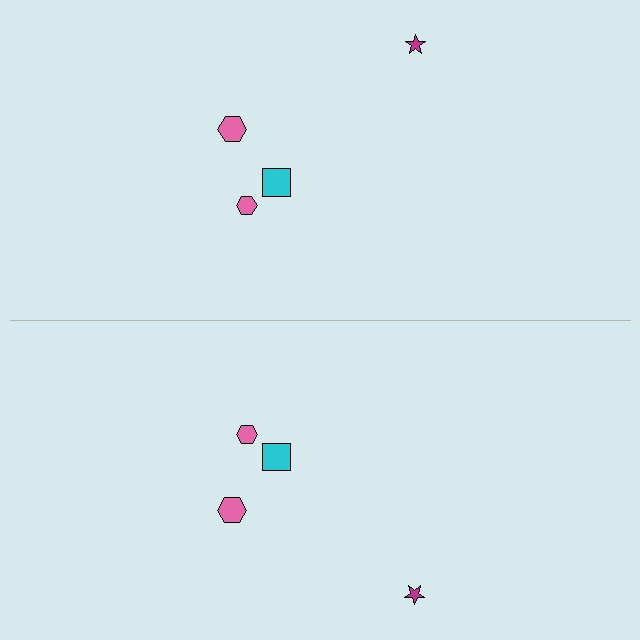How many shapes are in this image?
There are 8 shapes in this image.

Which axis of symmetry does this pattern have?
The pattern has a horizontal axis of symmetry running through the center of the image.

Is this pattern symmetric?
Yes, this pattern has bilateral (reflection) symmetry.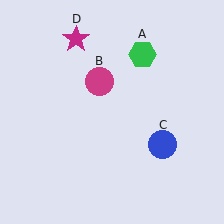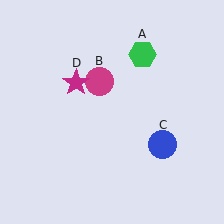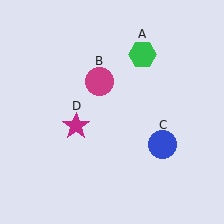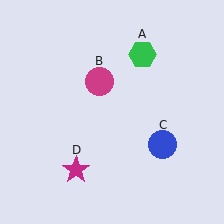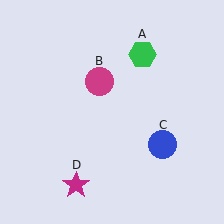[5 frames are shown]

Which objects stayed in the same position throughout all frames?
Green hexagon (object A) and magenta circle (object B) and blue circle (object C) remained stationary.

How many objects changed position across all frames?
1 object changed position: magenta star (object D).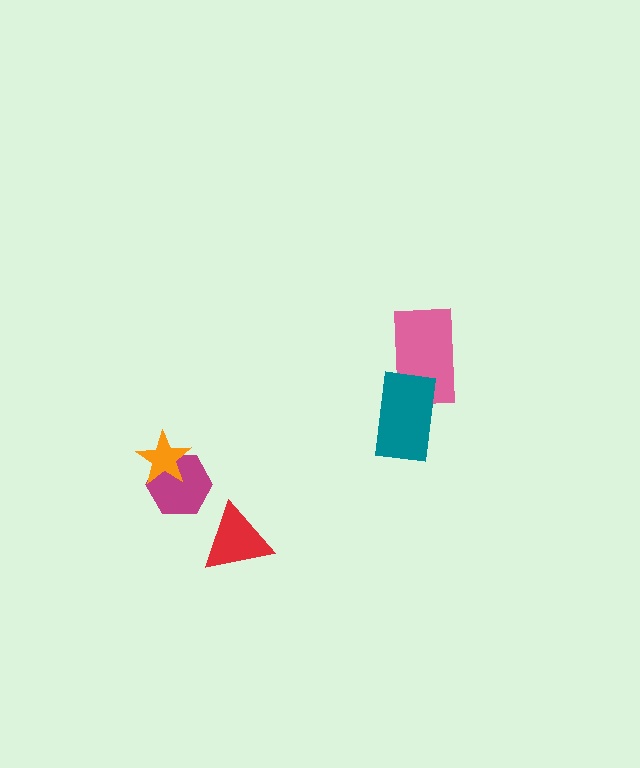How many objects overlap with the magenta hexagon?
1 object overlaps with the magenta hexagon.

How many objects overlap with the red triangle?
0 objects overlap with the red triangle.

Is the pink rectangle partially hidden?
Yes, it is partially covered by another shape.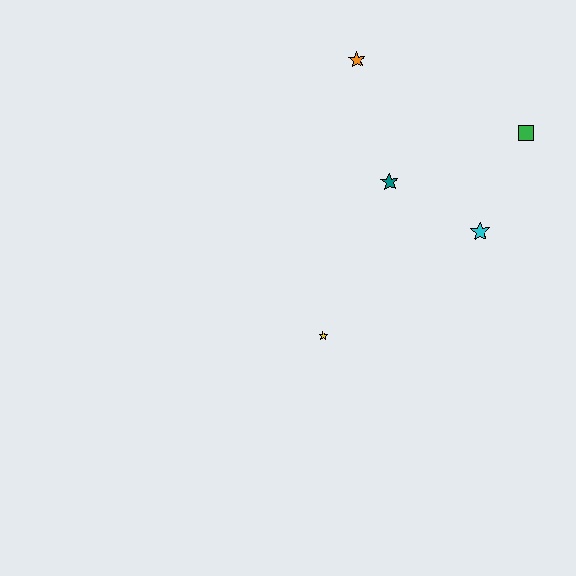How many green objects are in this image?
There is 1 green object.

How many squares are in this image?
There is 1 square.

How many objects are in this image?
There are 5 objects.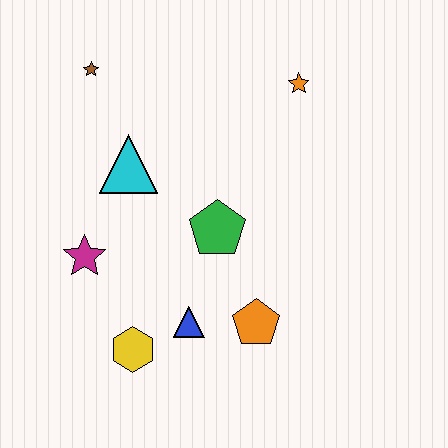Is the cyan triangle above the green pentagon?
Yes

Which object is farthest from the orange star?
The yellow hexagon is farthest from the orange star.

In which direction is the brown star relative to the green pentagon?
The brown star is above the green pentagon.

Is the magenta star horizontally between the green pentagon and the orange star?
No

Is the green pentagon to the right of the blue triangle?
Yes